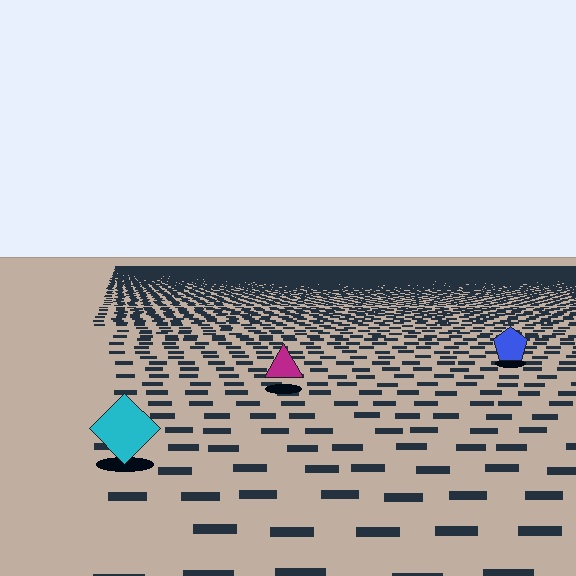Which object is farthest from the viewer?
The blue pentagon is farthest from the viewer. It appears smaller and the ground texture around it is denser.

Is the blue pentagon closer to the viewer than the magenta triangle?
No. The magenta triangle is closer — you can tell from the texture gradient: the ground texture is coarser near it.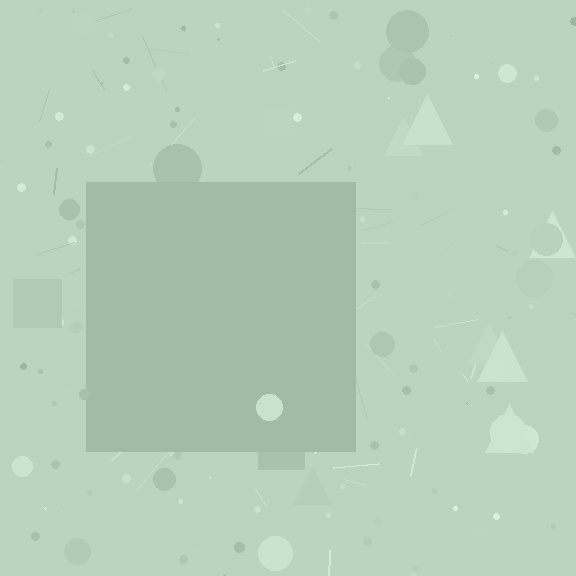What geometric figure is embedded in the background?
A square is embedded in the background.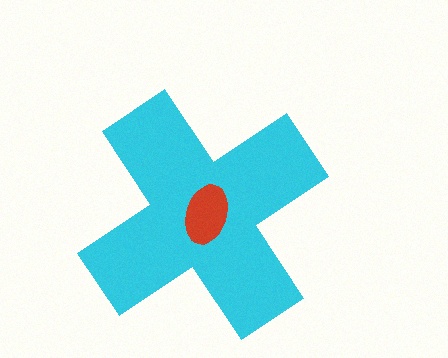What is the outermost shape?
The cyan cross.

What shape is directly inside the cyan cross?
The red ellipse.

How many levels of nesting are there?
2.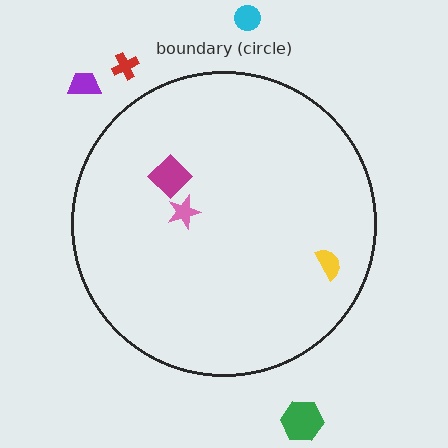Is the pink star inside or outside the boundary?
Inside.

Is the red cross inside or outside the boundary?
Outside.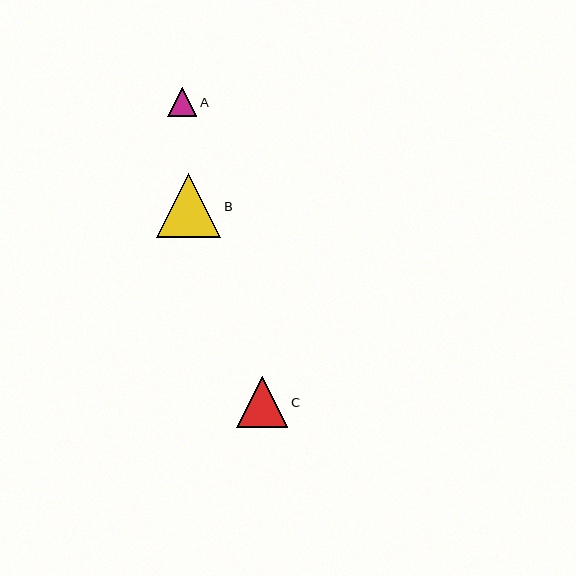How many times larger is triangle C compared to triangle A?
Triangle C is approximately 1.8 times the size of triangle A.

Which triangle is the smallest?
Triangle A is the smallest with a size of approximately 29 pixels.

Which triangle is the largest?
Triangle B is the largest with a size of approximately 65 pixels.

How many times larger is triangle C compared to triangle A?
Triangle C is approximately 1.8 times the size of triangle A.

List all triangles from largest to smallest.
From largest to smallest: B, C, A.